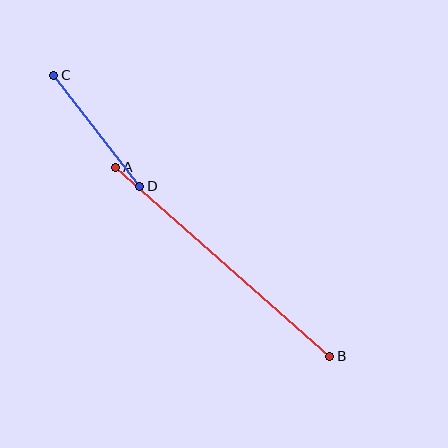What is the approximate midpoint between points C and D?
The midpoint is at approximately (97, 131) pixels.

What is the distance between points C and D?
The distance is approximately 140 pixels.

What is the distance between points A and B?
The distance is approximately 286 pixels.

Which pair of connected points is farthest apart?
Points A and B are farthest apart.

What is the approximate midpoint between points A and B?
The midpoint is at approximately (223, 262) pixels.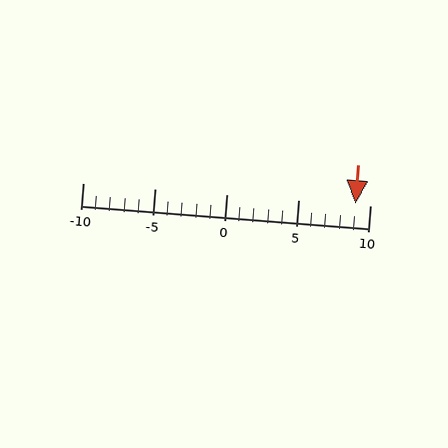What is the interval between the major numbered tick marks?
The major tick marks are spaced 5 units apart.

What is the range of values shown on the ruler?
The ruler shows values from -10 to 10.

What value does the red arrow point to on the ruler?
The red arrow points to approximately 9.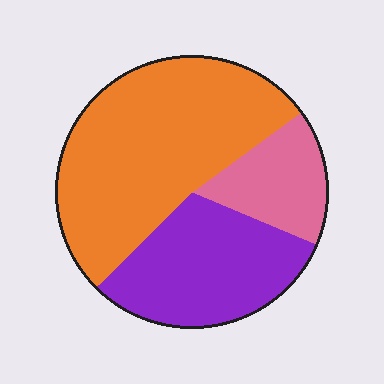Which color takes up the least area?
Pink, at roughly 15%.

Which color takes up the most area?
Orange, at roughly 55%.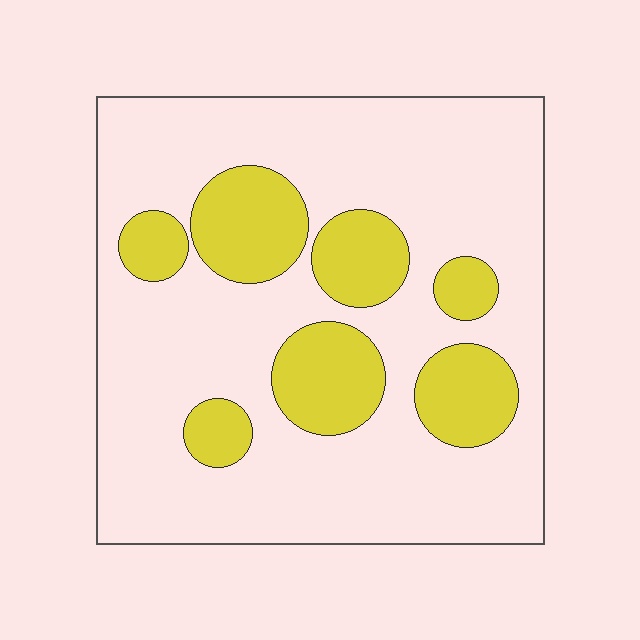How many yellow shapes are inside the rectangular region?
7.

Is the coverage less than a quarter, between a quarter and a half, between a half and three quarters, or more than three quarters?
Less than a quarter.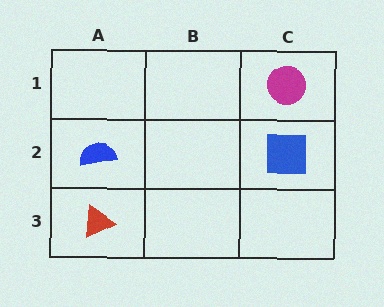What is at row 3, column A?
A red triangle.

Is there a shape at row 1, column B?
No, that cell is empty.